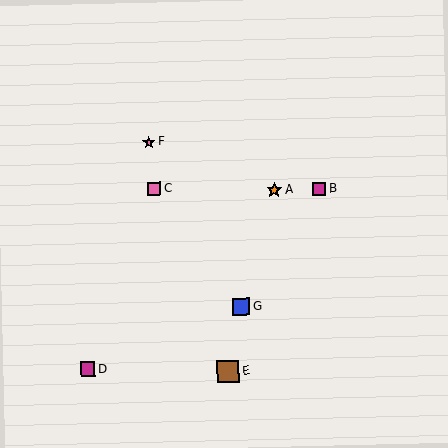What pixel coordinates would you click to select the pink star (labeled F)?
Click at (149, 142) to select the pink star F.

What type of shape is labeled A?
Shape A is an orange star.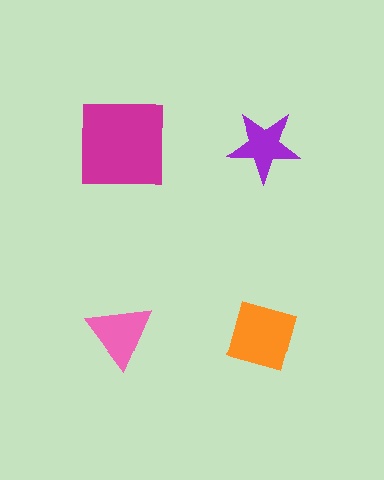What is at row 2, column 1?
A pink triangle.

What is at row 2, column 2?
An orange diamond.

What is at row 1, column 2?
A purple star.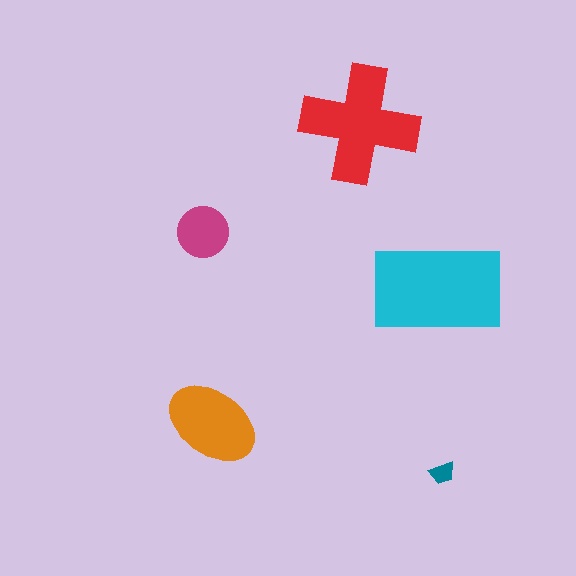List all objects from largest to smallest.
The cyan rectangle, the red cross, the orange ellipse, the magenta circle, the teal trapezoid.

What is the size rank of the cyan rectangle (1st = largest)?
1st.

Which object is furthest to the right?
The teal trapezoid is rightmost.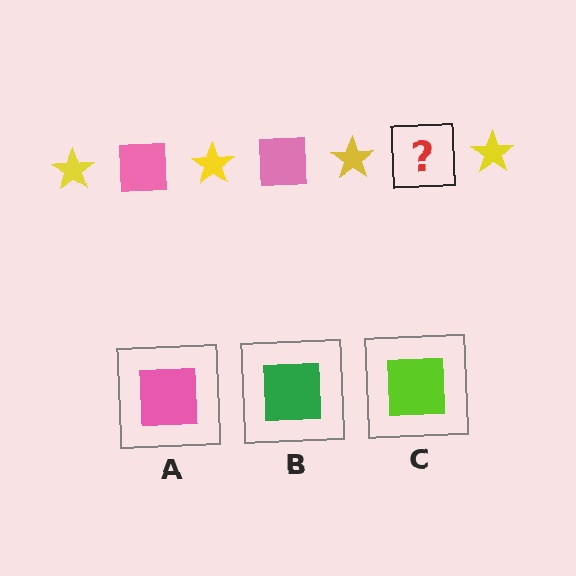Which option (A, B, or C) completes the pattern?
A.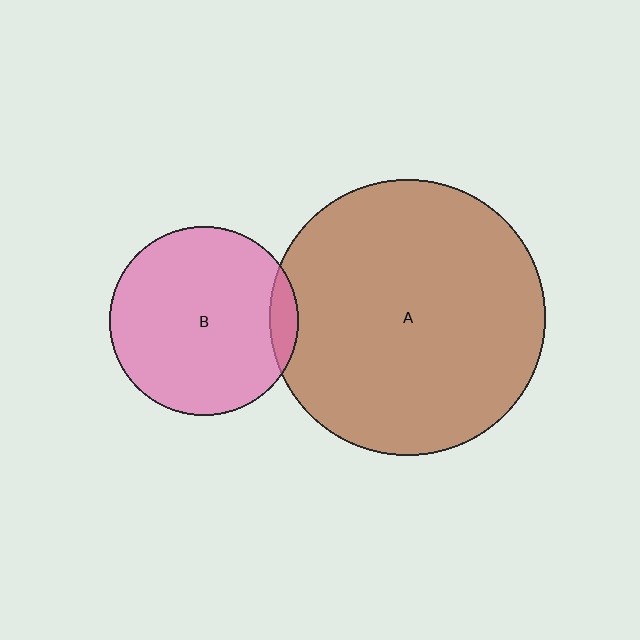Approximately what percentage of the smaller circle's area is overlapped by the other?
Approximately 10%.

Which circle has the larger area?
Circle A (brown).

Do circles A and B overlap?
Yes.